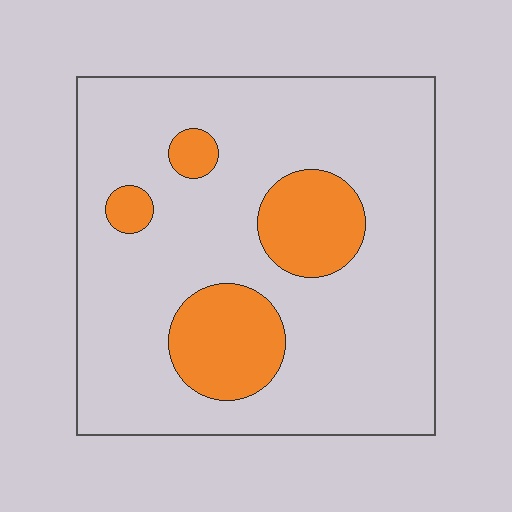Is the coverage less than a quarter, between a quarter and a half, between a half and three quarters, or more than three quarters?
Less than a quarter.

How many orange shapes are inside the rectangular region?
4.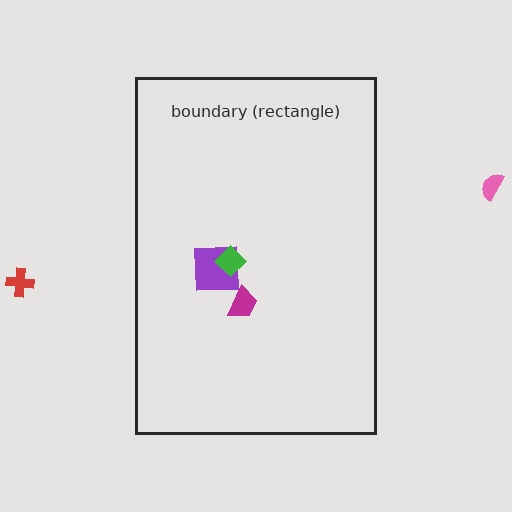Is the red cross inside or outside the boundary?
Outside.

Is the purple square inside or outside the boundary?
Inside.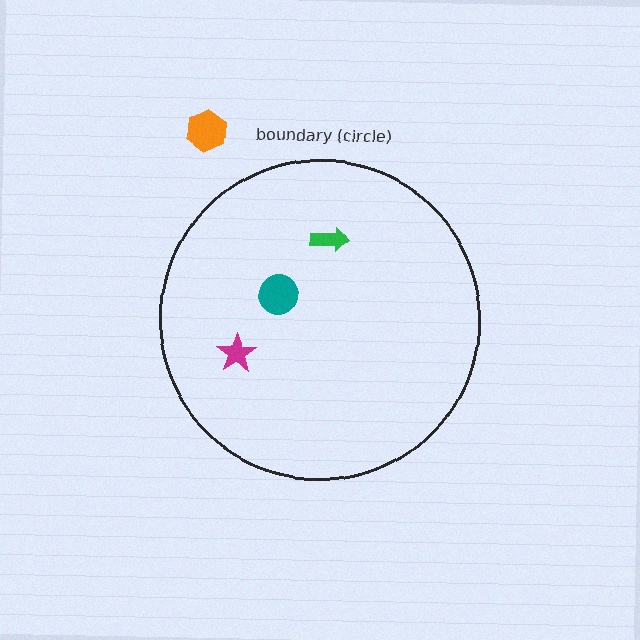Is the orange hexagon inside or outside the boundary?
Outside.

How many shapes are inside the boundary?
3 inside, 1 outside.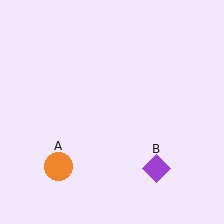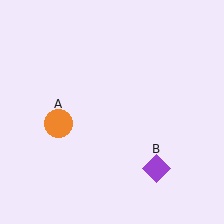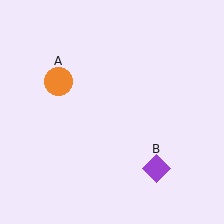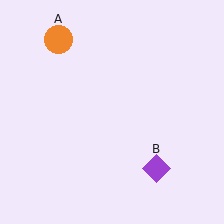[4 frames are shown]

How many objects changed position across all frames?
1 object changed position: orange circle (object A).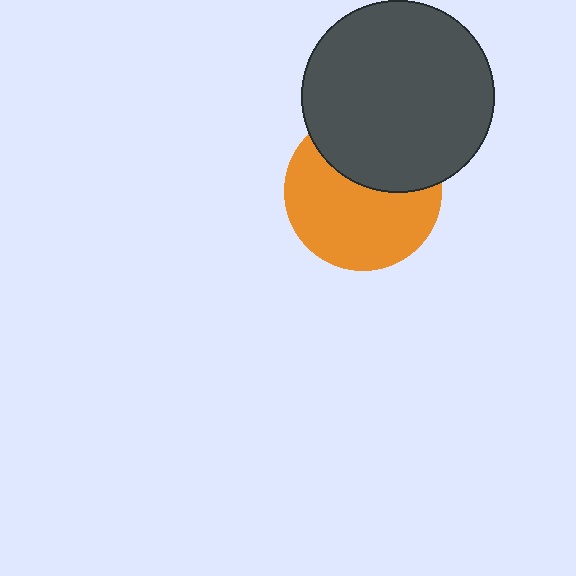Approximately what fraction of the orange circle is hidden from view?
Roughly 38% of the orange circle is hidden behind the dark gray circle.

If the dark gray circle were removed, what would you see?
You would see the complete orange circle.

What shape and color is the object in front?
The object in front is a dark gray circle.